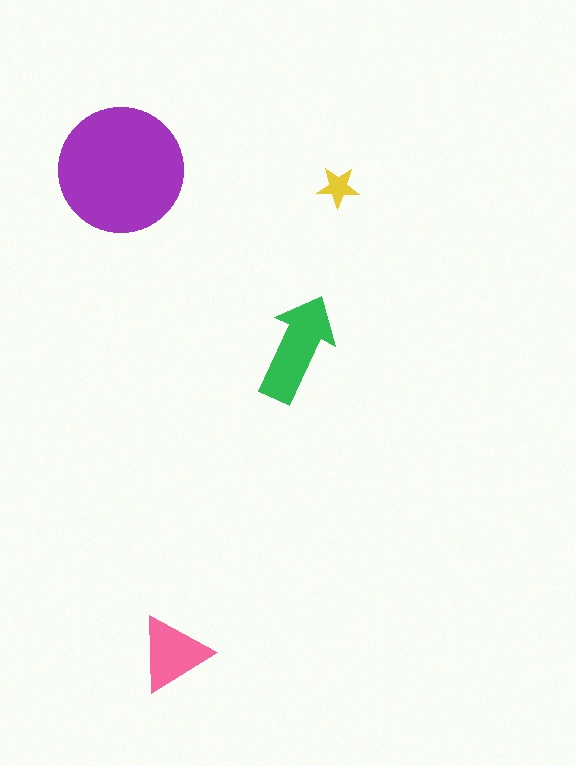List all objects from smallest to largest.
The yellow star, the pink triangle, the green arrow, the purple circle.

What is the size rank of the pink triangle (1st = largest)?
3rd.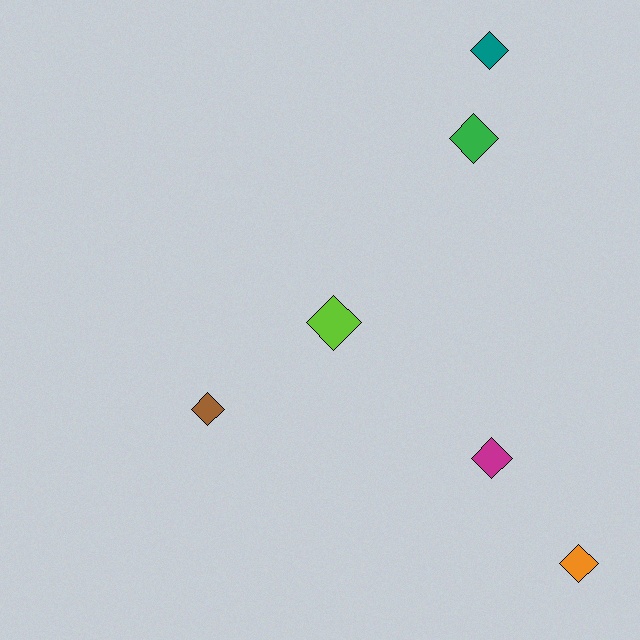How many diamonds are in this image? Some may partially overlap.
There are 6 diamonds.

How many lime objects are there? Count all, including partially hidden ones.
There is 1 lime object.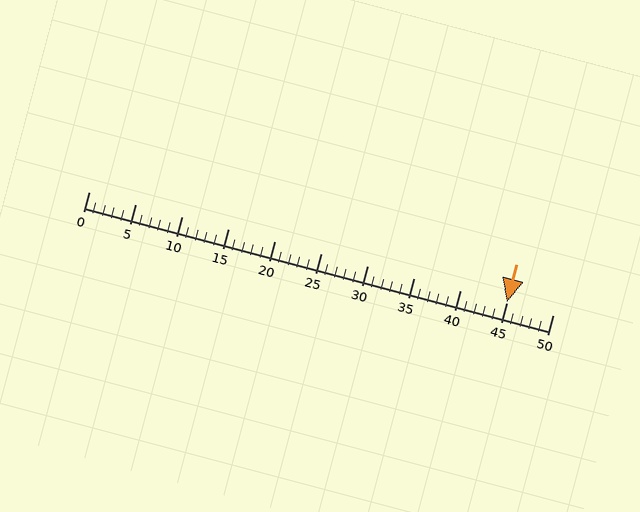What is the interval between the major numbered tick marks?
The major tick marks are spaced 5 units apart.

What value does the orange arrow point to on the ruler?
The orange arrow points to approximately 45.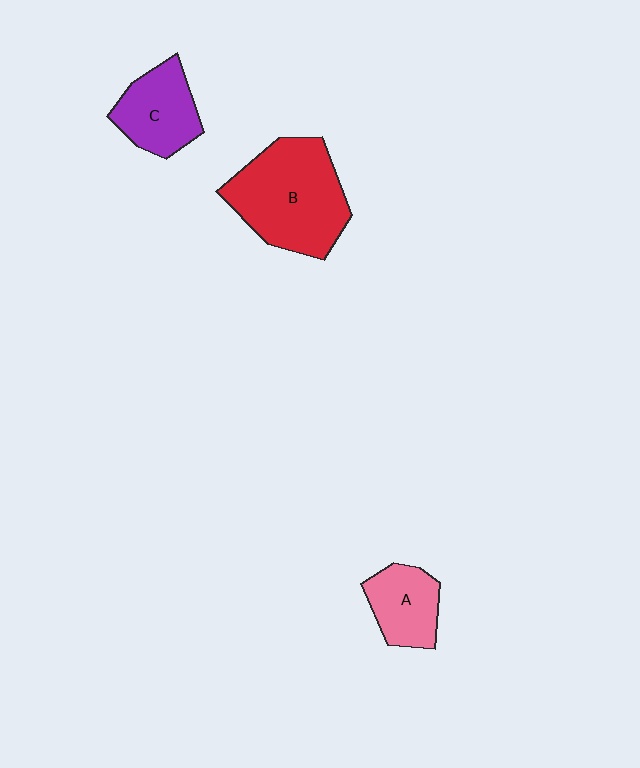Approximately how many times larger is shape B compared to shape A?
Approximately 2.1 times.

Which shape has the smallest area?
Shape A (pink).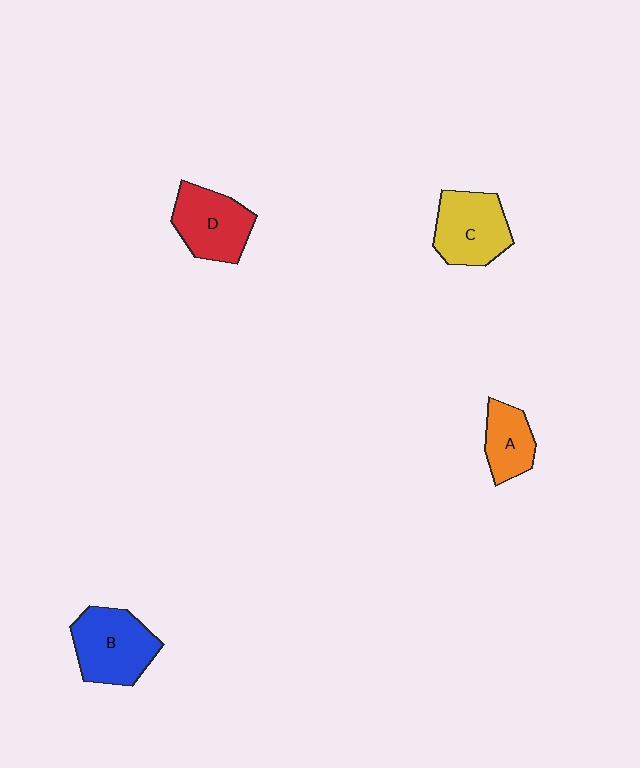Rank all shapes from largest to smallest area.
From largest to smallest: B (blue), C (yellow), D (red), A (orange).